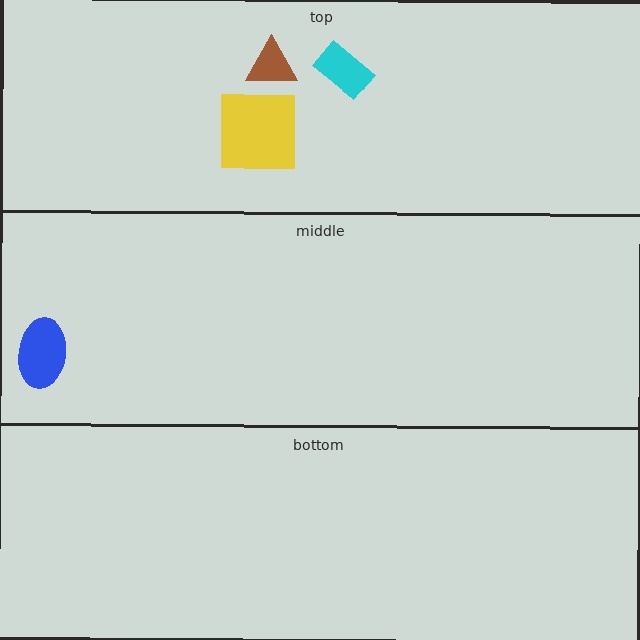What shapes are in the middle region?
The blue ellipse.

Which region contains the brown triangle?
The top region.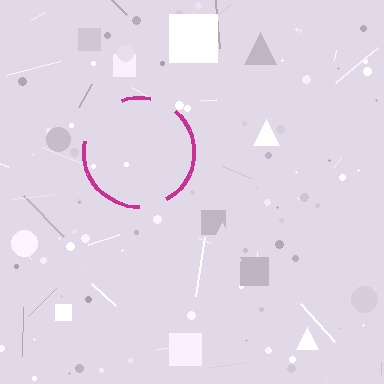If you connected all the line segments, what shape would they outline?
They would outline a circle.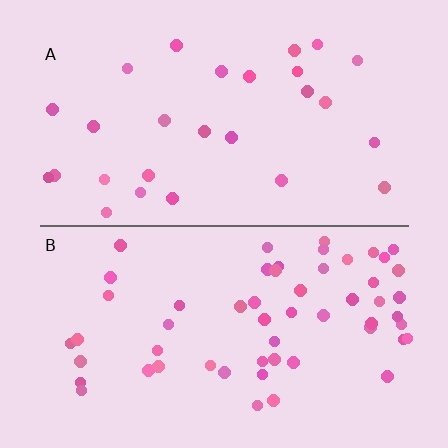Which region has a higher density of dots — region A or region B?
B (the bottom).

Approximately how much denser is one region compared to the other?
Approximately 2.1× — region B over region A.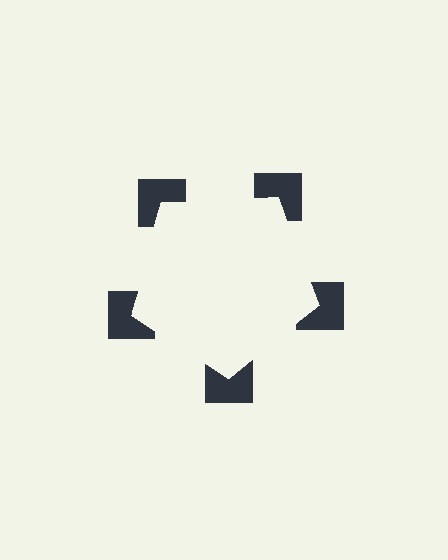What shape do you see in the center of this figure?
An illusory pentagon — its edges are inferred from the aligned wedge cuts in the notched squares, not physically drawn.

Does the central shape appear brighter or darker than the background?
It typically appears slightly brighter than the background, even though no actual brightness change is drawn.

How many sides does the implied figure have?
5 sides.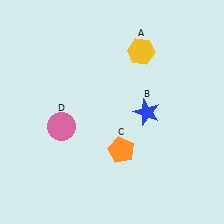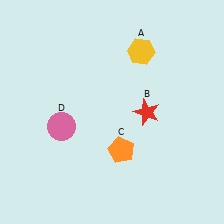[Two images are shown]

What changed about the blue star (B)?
In Image 1, B is blue. In Image 2, it changed to red.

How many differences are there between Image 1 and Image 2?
There is 1 difference between the two images.